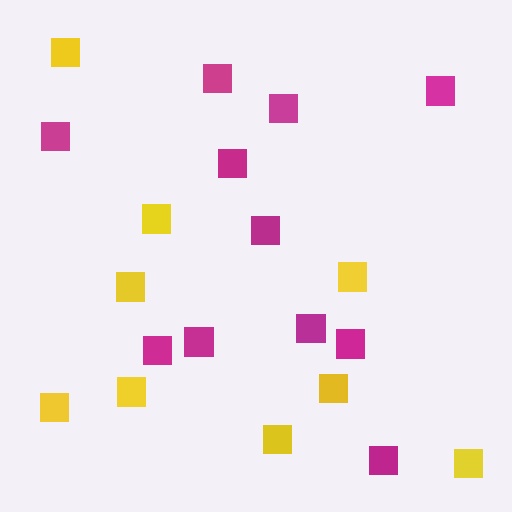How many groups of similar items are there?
There are 2 groups: one group of yellow squares (9) and one group of magenta squares (11).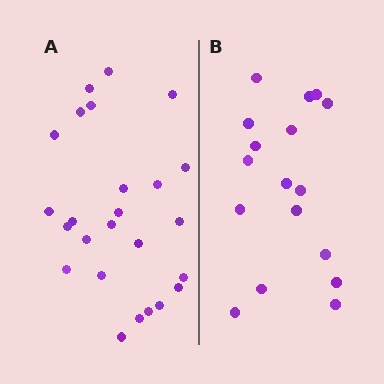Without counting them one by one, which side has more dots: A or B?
Region A (the left region) has more dots.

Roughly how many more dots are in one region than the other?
Region A has roughly 8 or so more dots than region B.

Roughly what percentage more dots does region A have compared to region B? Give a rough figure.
About 45% more.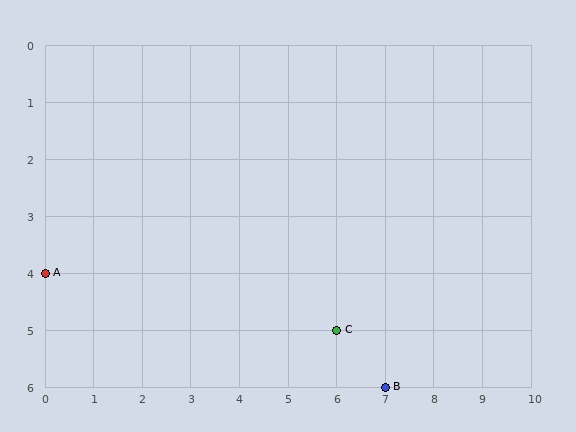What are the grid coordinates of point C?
Point C is at grid coordinates (6, 5).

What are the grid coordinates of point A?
Point A is at grid coordinates (0, 4).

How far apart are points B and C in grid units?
Points B and C are 1 column and 1 row apart (about 1.4 grid units diagonally).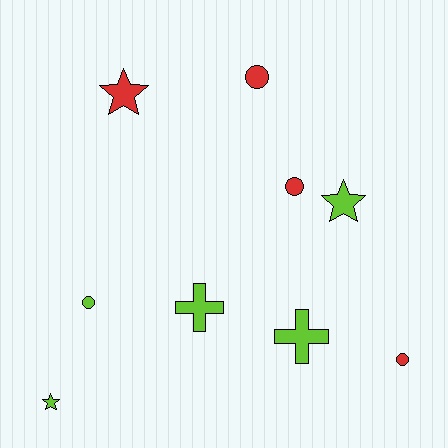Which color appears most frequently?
Lime, with 5 objects.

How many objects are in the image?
There are 9 objects.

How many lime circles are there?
There is 1 lime circle.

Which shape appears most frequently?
Circle, with 4 objects.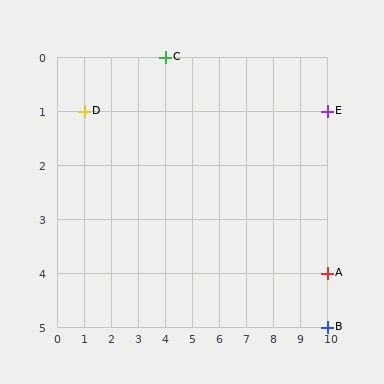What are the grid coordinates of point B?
Point B is at grid coordinates (10, 5).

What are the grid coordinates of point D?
Point D is at grid coordinates (1, 1).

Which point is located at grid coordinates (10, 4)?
Point A is at (10, 4).